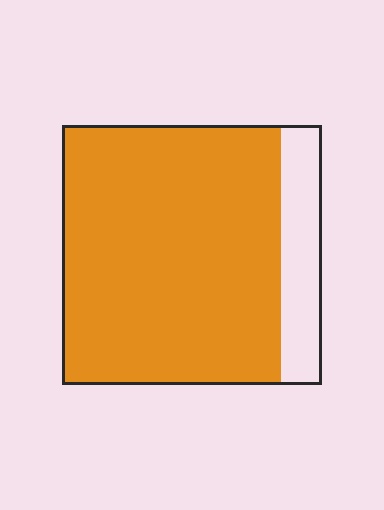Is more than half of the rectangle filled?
Yes.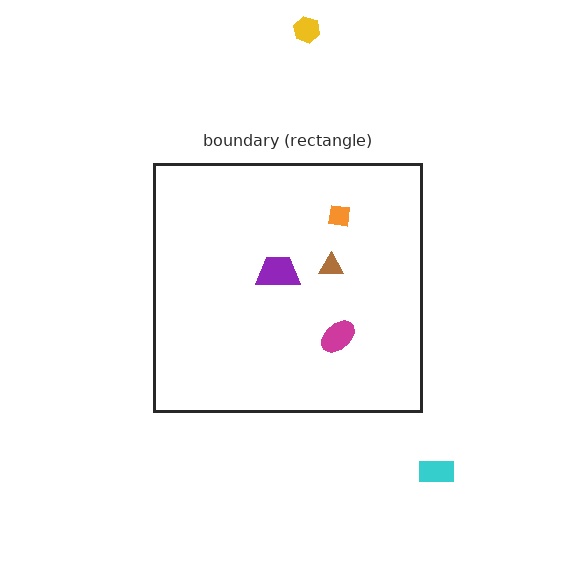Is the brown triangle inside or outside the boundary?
Inside.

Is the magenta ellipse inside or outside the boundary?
Inside.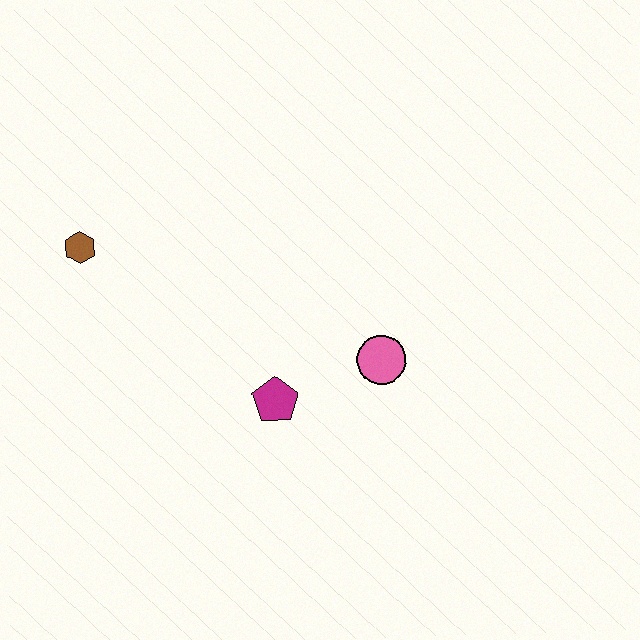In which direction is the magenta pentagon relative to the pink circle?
The magenta pentagon is to the left of the pink circle.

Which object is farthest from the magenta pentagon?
The brown hexagon is farthest from the magenta pentagon.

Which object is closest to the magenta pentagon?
The pink circle is closest to the magenta pentagon.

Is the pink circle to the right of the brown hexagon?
Yes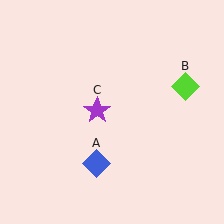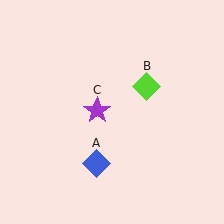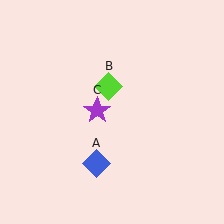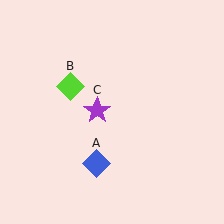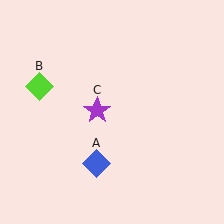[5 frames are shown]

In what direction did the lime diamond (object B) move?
The lime diamond (object B) moved left.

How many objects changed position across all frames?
1 object changed position: lime diamond (object B).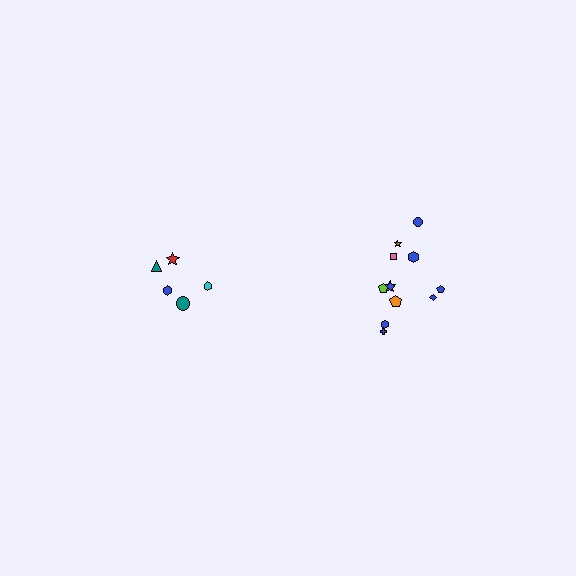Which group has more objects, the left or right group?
The right group.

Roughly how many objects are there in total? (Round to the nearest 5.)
Roughly 15 objects in total.